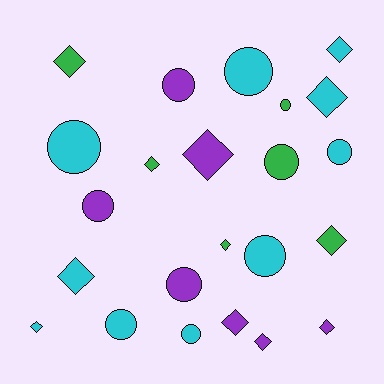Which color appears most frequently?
Cyan, with 10 objects.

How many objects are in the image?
There are 23 objects.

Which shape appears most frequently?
Diamond, with 12 objects.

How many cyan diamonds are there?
There are 4 cyan diamonds.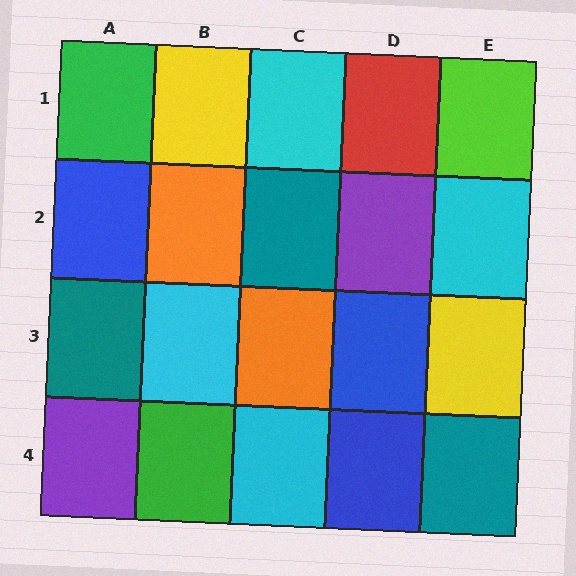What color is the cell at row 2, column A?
Blue.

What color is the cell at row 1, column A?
Green.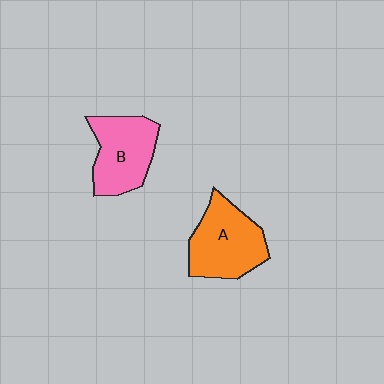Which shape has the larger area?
Shape A (orange).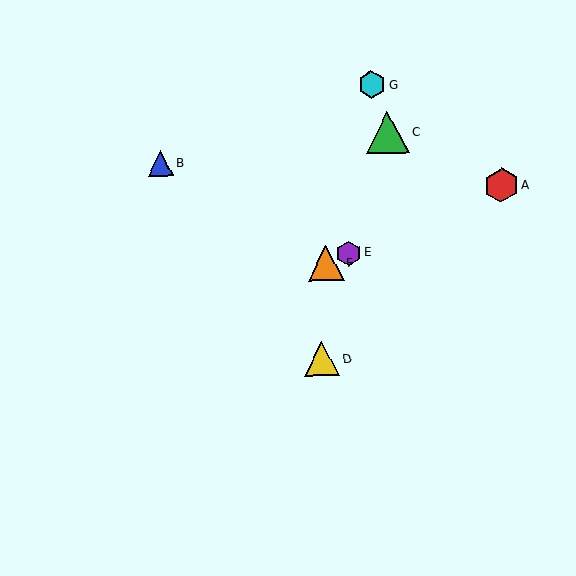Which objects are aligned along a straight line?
Objects A, E, F are aligned along a straight line.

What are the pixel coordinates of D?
Object D is at (322, 359).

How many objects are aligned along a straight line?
3 objects (A, E, F) are aligned along a straight line.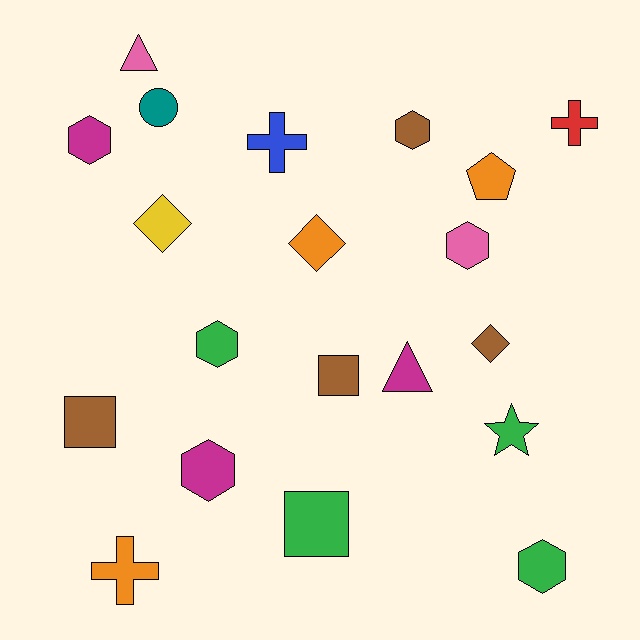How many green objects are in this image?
There are 4 green objects.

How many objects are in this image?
There are 20 objects.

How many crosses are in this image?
There are 3 crosses.